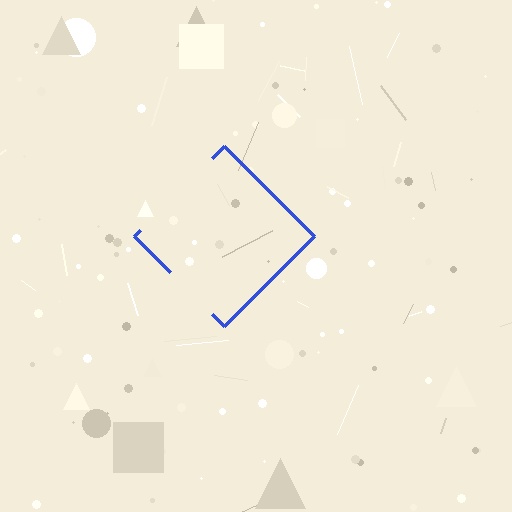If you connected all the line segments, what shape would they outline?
They would outline a diamond.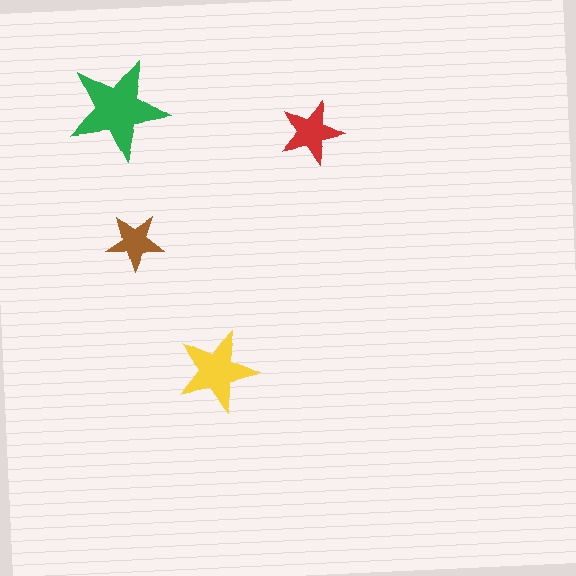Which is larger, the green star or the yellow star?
The green one.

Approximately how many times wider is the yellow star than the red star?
About 1.5 times wider.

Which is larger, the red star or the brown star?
The red one.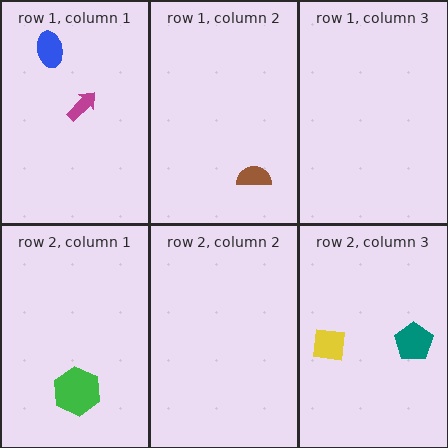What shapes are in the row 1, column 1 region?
The magenta arrow, the blue ellipse.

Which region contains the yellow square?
The row 2, column 3 region.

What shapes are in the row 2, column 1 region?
The green hexagon.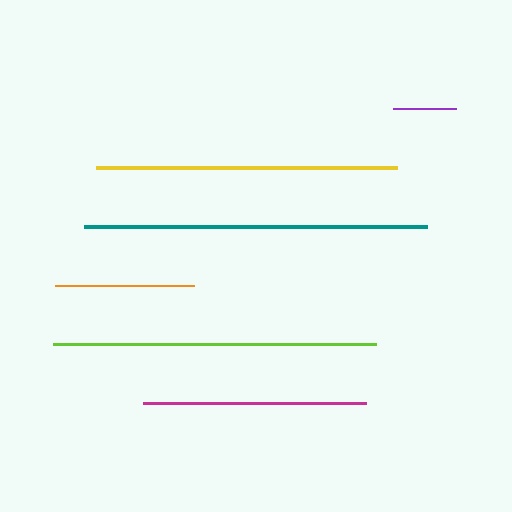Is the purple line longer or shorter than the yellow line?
The yellow line is longer than the purple line.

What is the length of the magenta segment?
The magenta segment is approximately 224 pixels long.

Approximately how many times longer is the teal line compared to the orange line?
The teal line is approximately 2.5 times the length of the orange line.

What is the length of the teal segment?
The teal segment is approximately 343 pixels long.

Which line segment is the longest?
The teal line is the longest at approximately 343 pixels.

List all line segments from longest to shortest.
From longest to shortest: teal, lime, yellow, magenta, orange, purple.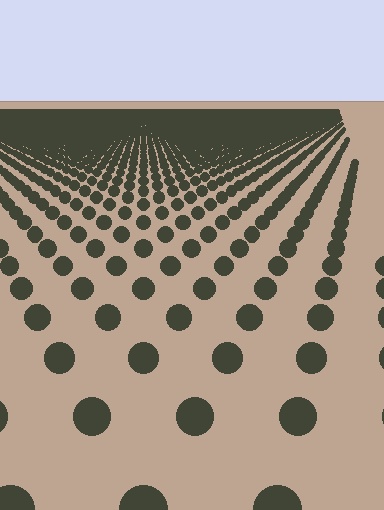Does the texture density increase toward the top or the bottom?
Density increases toward the top.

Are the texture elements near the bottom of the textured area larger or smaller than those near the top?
Larger. Near the bottom, elements are closer to the viewer and appear at a bigger on-screen size.